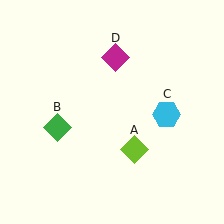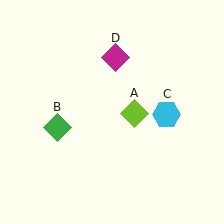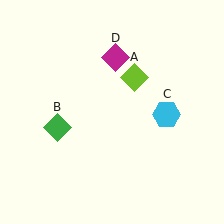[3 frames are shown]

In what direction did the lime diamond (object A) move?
The lime diamond (object A) moved up.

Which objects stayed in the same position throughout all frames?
Green diamond (object B) and cyan hexagon (object C) and magenta diamond (object D) remained stationary.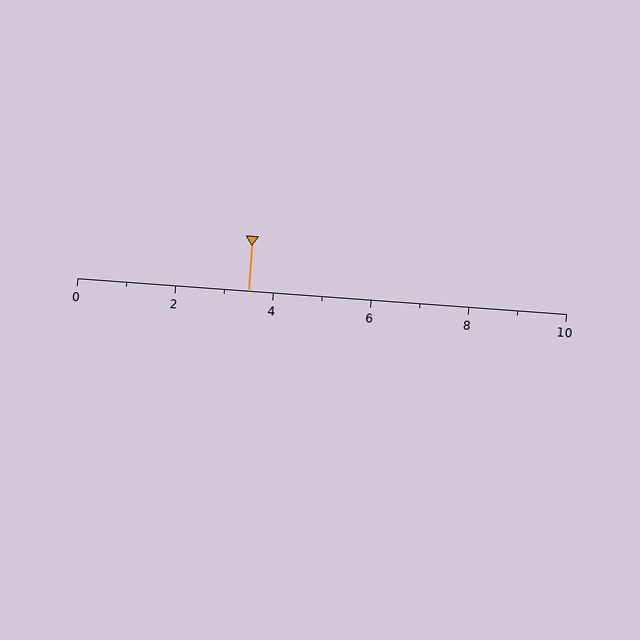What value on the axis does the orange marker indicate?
The marker indicates approximately 3.5.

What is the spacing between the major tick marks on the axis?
The major ticks are spaced 2 apart.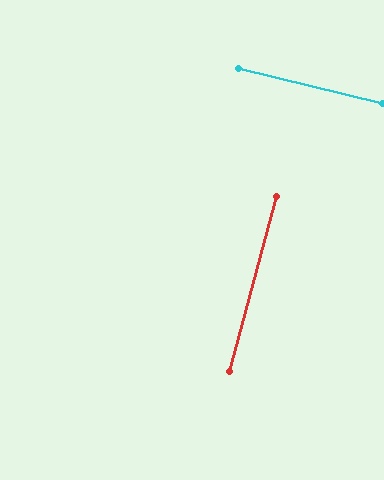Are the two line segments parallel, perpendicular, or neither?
Perpendicular — they meet at approximately 89°.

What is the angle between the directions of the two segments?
Approximately 89 degrees.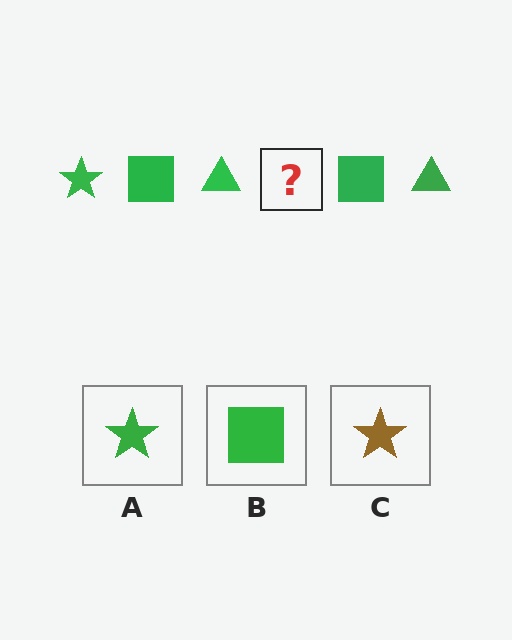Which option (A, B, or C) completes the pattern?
A.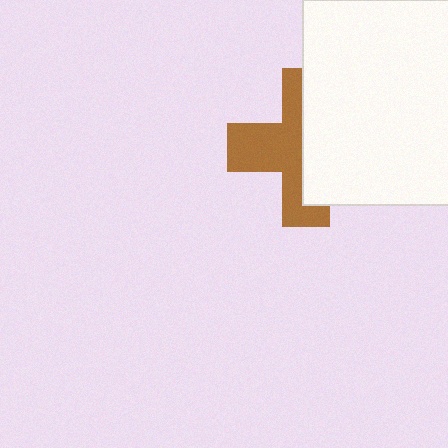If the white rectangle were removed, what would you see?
You would see the complete brown cross.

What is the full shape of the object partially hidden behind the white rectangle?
The partially hidden object is a brown cross.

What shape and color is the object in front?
The object in front is a white rectangle.